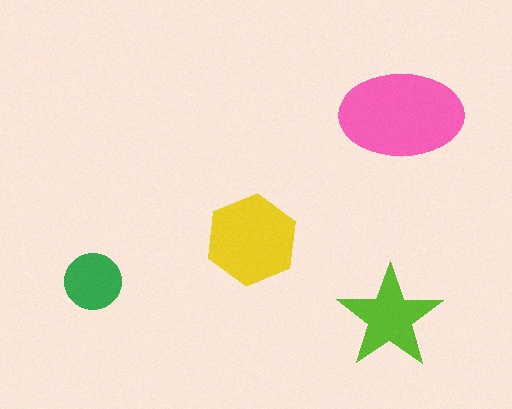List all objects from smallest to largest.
The green circle, the lime star, the yellow hexagon, the pink ellipse.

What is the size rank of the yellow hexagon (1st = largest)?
2nd.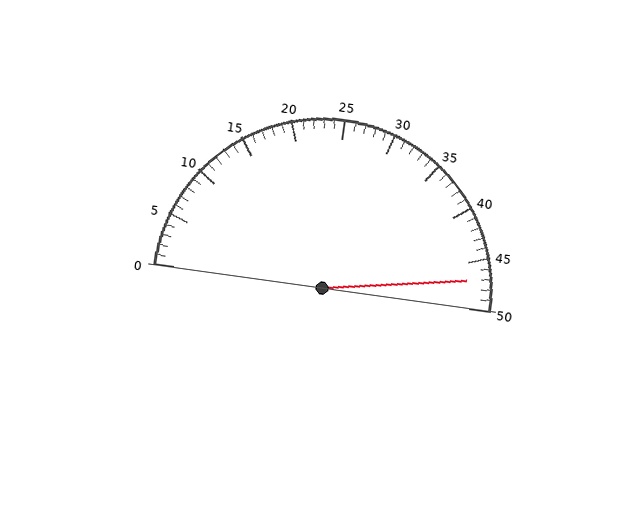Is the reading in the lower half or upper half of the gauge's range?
The reading is in the upper half of the range (0 to 50).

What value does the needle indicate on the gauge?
The needle indicates approximately 47.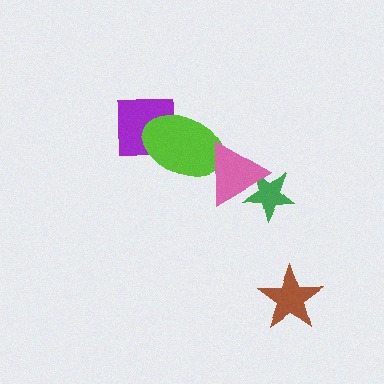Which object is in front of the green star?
The pink triangle is in front of the green star.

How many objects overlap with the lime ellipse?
2 objects overlap with the lime ellipse.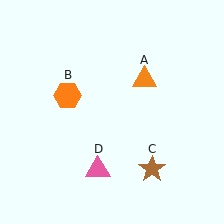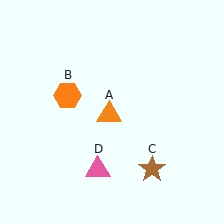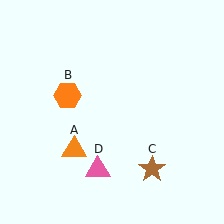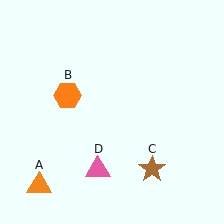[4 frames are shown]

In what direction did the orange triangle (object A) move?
The orange triangle (object A) moved down and to the left.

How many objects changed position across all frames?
1 object changed position: orange triangle (object A).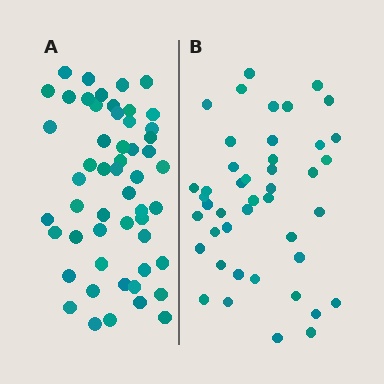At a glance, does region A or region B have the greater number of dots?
Region A (the left region) has more dots.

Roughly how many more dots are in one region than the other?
Region A has roughly 8 or so more dots than region B.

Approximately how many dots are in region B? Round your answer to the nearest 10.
About 40 dots. (The exact count is 44, which rounds to 40.)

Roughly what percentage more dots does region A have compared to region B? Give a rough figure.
About 20% more.